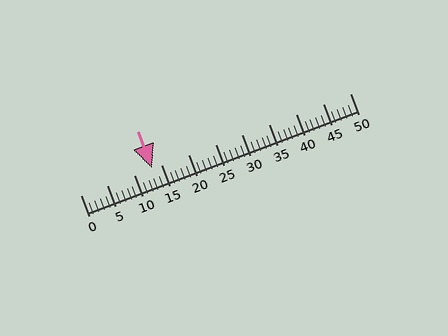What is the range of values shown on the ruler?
The ruler shows values from 0 to 50.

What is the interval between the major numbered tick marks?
The major tick marks are spaced 5 units apart.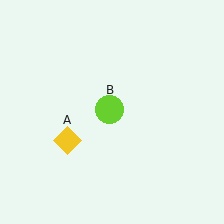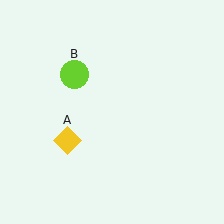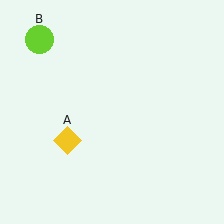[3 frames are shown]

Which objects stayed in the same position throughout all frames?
Yellow diamond (object A) remained stationary.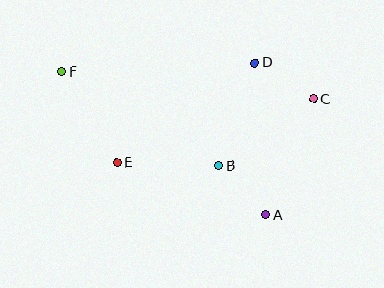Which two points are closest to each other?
Points A and B are closest to each other.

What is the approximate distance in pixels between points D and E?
The distance between D and E is approximately 170 pixels.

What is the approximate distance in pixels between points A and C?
The distance between A and C is approximately 126 pixels.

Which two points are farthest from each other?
Points C and F are farthest from each other.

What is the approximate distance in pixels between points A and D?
The distance between A and D is approximately 153 pixels.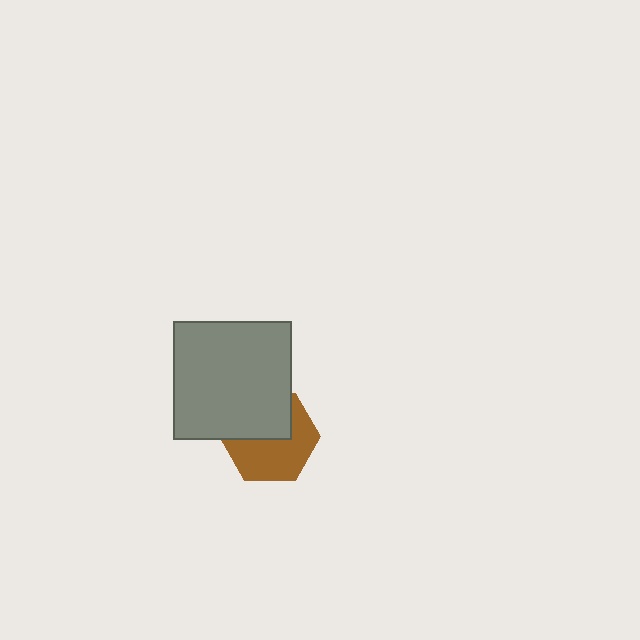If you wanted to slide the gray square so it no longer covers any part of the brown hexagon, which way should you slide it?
Slide it up — that is the most direct way to separate the two shapes.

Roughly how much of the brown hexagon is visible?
About half of it is visible (roughly 59%).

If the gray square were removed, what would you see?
You would see the complete brown hexagon.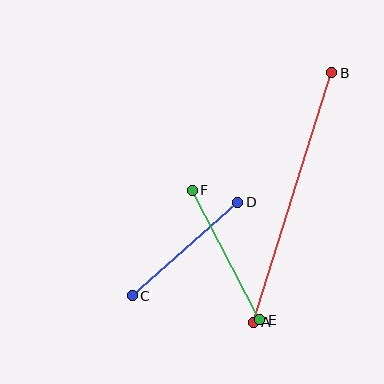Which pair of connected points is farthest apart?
Points A and B are farthest apart.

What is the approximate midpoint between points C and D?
The midpoint is at approximately (185, 249) pixels.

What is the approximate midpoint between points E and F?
The midpoint is at approximately (226, 255) pixels.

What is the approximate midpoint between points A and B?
The midpoint is at approximately (292, 197) pixels.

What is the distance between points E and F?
The distance is approximately 146 pixels.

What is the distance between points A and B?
The distance is approximately 262 pixels.